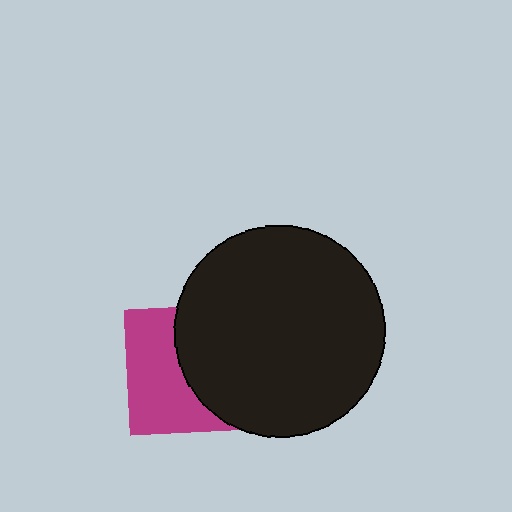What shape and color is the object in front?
The object in front is a black circle.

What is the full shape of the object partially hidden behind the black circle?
The partially hidden object is a magenta square.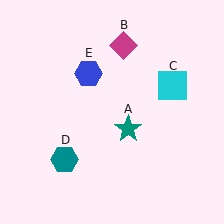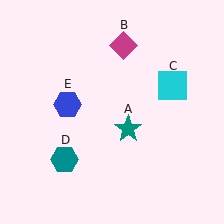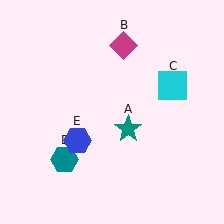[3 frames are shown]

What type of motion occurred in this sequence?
The blue hexagon (object E) rotated counterclockwise around the center of the scene.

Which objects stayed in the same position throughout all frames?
Teal star (object A) and magenta diamond (object B) and cyan square (object C) and teal hexagon (object D) remained stationary.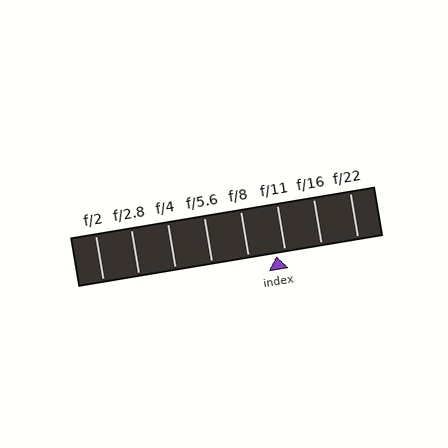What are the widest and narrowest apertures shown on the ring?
The widest aperture shown is f/2 and the narrowest is f/22.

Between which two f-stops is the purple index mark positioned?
The index mark is between f/8 and f/11.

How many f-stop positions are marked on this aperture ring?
There are 8 f-stop positions marked.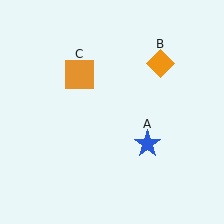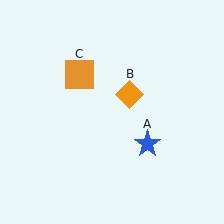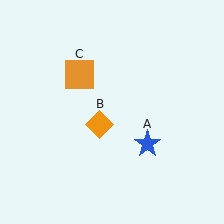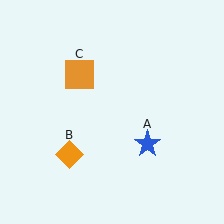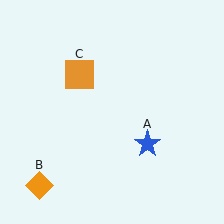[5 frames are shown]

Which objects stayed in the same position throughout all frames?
Blue star (object A) and orange square (object C) remained stationary.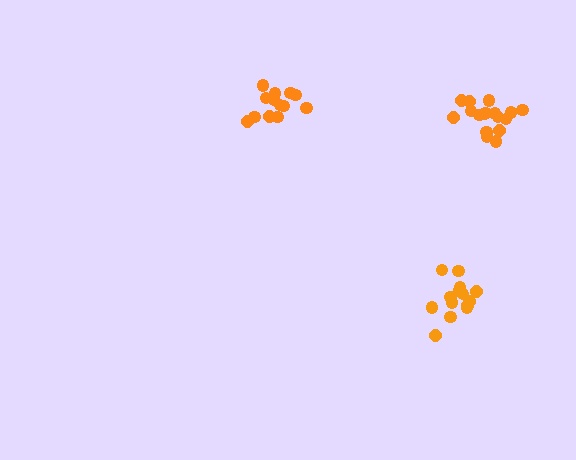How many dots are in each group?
Group 1: 14 dots, Group 2: 13 dots, Group 3: 17 dots (44 total).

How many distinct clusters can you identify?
There are 3 distinct clusters.